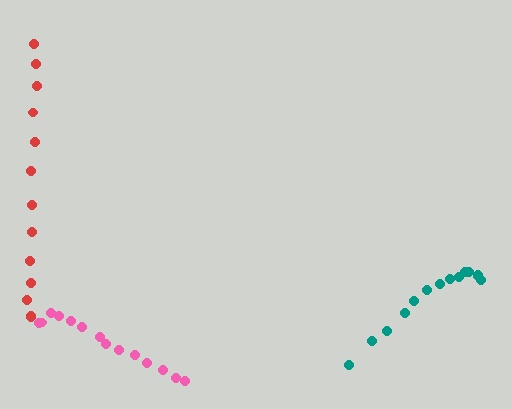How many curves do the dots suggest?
There are 3 distinct paths.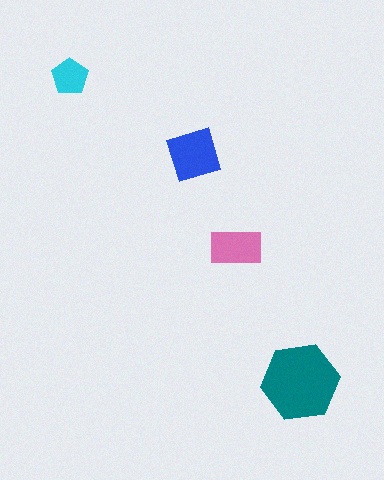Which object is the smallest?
The cyan pentagon.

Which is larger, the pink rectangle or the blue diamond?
The blue diamond.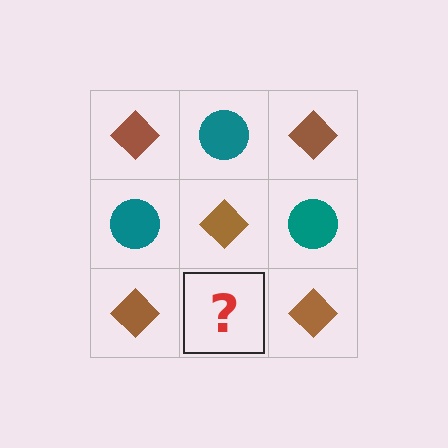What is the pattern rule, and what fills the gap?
The rule is that it alternates brown diamond and teal circle in a checkerboard pattern. The gap should be filled with a teal circle.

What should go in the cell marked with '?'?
The missing cell should contain a teal circle.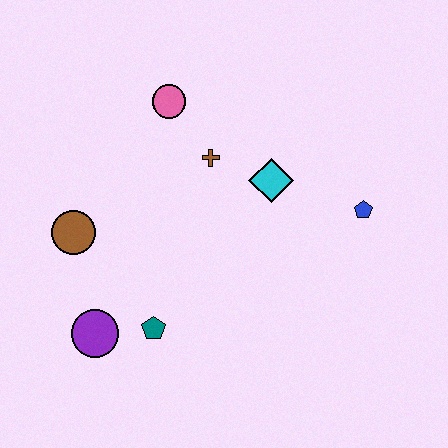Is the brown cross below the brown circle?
No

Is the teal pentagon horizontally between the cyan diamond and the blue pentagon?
No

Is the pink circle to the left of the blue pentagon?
Yes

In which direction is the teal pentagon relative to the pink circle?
The teal pentagon is below the pink circle.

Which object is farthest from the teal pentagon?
The blue pentagon is farthest from the teal pentagon.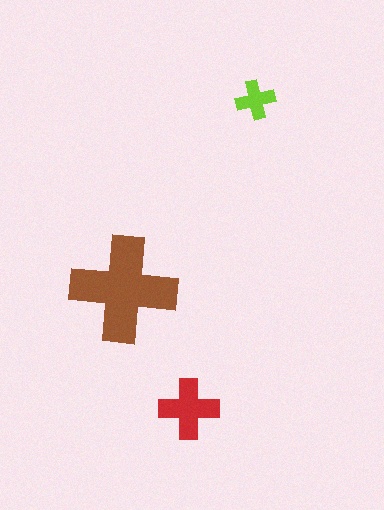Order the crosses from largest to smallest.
the brown one, the red one, the lime one.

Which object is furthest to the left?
The brown cross is leftmost.